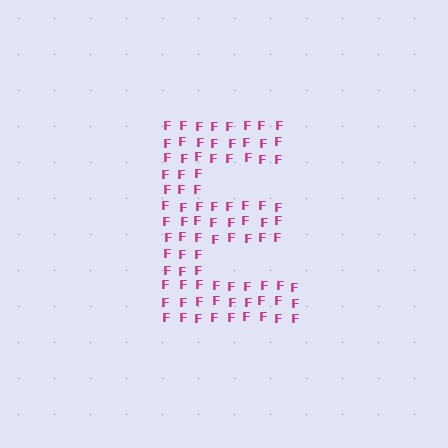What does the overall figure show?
The overall figure shows the letter E.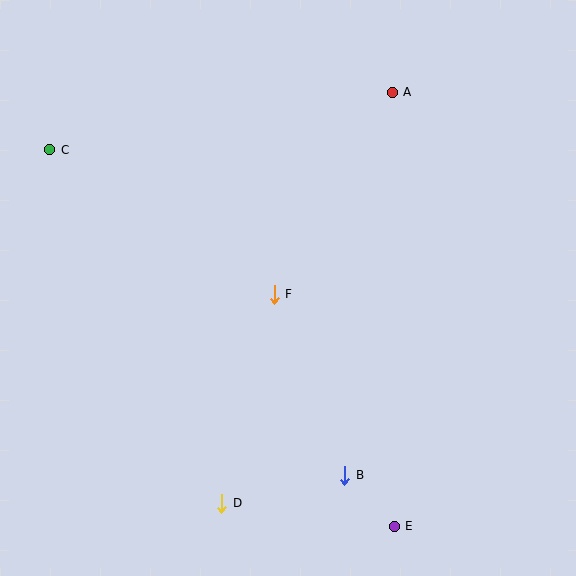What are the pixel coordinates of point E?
Point E is at (394, 526).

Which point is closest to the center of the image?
Point F at (274, 295) is closest to the center.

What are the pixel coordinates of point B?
Point B is at (345, 475).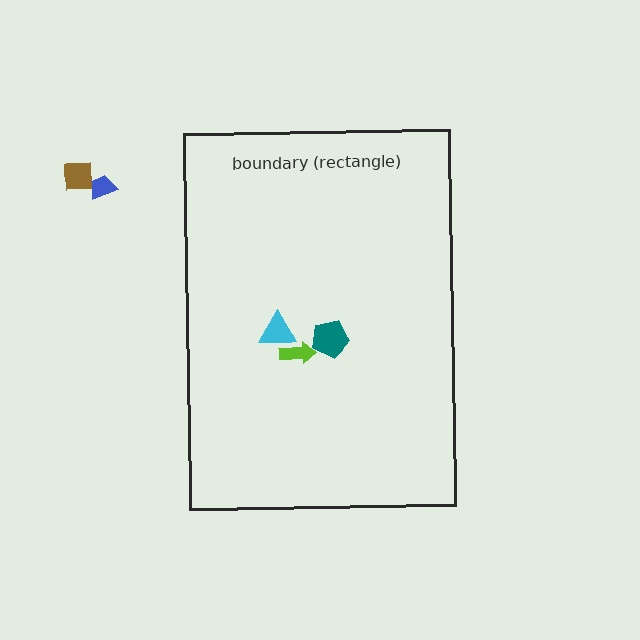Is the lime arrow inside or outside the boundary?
Inside.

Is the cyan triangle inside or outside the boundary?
Inside.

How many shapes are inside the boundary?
3 inside, 2 outside.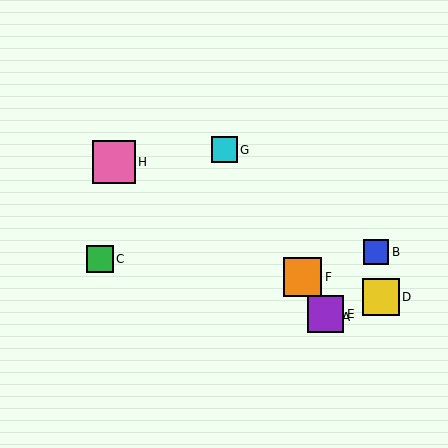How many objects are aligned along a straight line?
4 objects (A, E, F, G) are aligned along a straight line.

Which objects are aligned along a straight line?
Objects A, E, F, G are aligned along a straight line.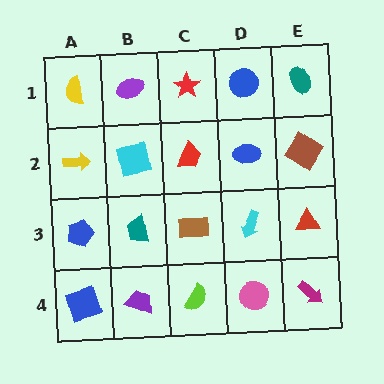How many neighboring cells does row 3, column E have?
3.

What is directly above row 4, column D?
A cyan arrow.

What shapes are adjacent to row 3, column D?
A blue ellipse (row 2, column D), a pink circle (row 4, column D), a brown rectangle (row 3, column C), a red triangle (row 3, column E).